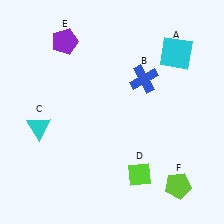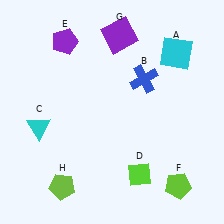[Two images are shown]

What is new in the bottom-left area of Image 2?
A lime pentagon (H) was added in the bottom-left area of Image 2.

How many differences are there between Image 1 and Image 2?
There are 2 differences between the two images.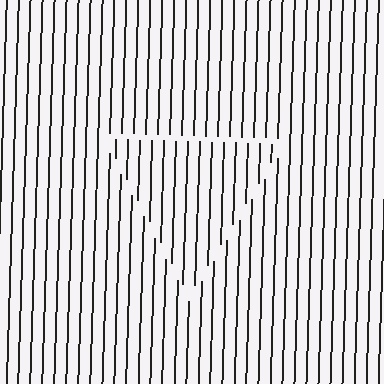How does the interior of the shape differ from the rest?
The interior of the shape contains the same grating, shifted by half a period — the contour is defined by the phase discontinuity where line-ends from the inner and outer gratings abut.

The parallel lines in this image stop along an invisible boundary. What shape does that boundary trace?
An illusory triangle. The interior of the shape contains the same grating, shifted by half a period — the contour is defined by the phase discontinuity where line-ends from the inner and outer gratings abut.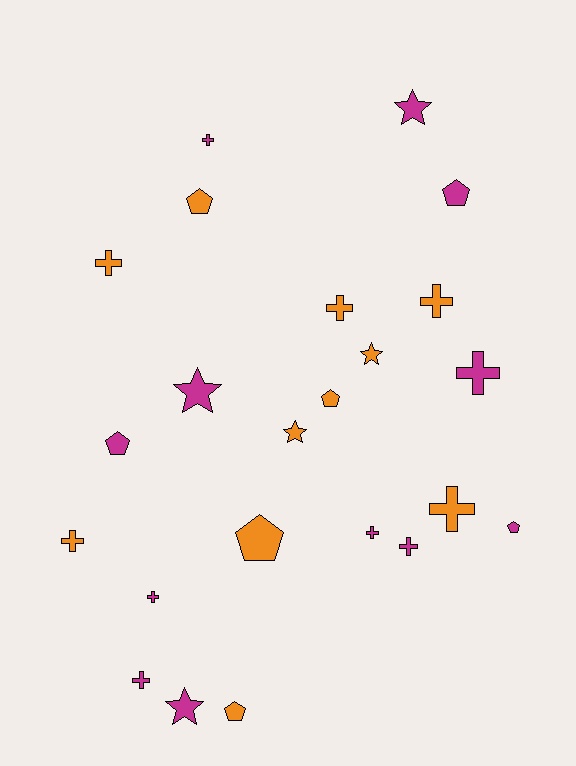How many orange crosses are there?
There are 5 orange crosses.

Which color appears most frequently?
Magenta, with 12 objects.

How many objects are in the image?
There are 23 objects.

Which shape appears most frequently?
Cross, with 11 objects.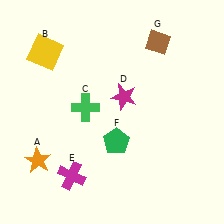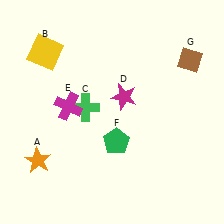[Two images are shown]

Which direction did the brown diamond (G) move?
The brown diamond (G) moved right.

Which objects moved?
The objects that moved are: the magenta cross (E), the brown diamond (G).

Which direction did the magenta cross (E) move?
The magenta cross (E) moved up.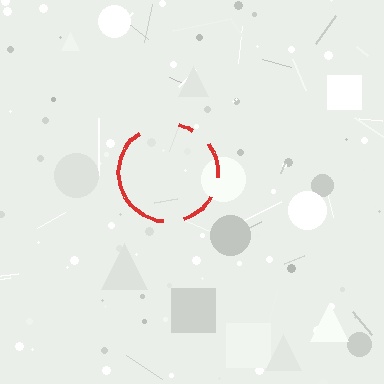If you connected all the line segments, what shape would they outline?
They would outline a circle.